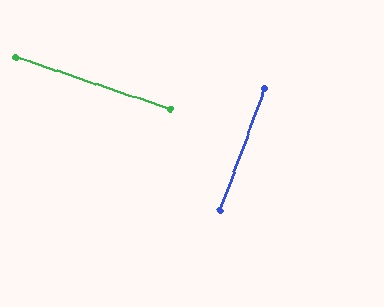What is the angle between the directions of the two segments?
Approximately 88 degrees.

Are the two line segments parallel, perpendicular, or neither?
Perpendicular — they meet at approximately 88°.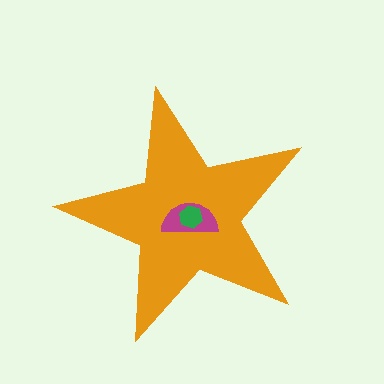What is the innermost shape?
The green hexagon.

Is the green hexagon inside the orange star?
Yes.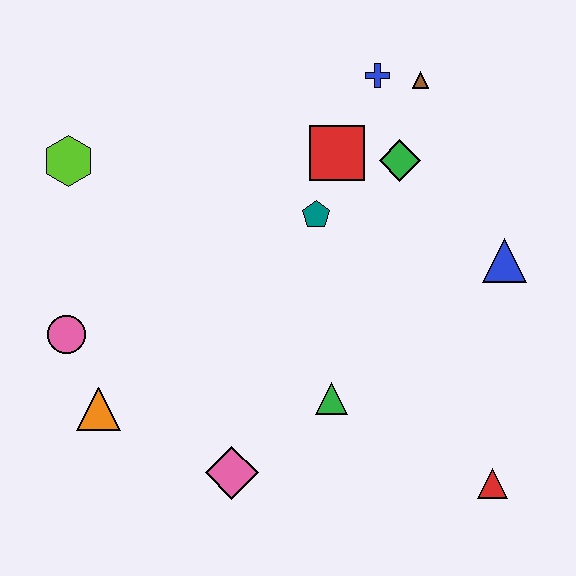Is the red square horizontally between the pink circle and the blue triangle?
Yes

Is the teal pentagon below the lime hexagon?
Yes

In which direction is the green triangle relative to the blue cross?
The green triangle is below the blue cross.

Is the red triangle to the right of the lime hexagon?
Yes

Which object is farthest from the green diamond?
The orange triangle is farthest from the green diamond.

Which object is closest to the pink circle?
The orange triangle is closest to the pink circle.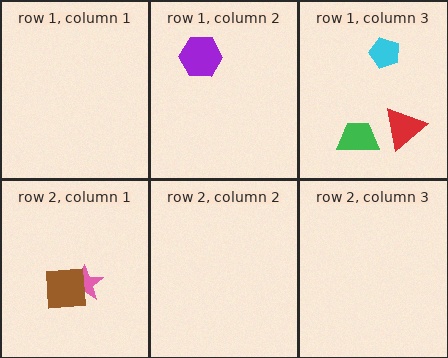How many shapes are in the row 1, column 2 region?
1.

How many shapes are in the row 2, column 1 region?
2.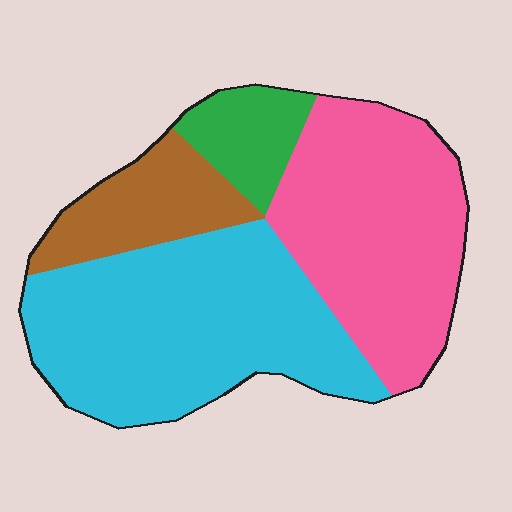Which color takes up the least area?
Green, at roughly 10%.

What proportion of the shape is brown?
Brown covers 14% of the shape.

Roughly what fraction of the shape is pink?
Pink takes up between a quarter and a half of the shape.